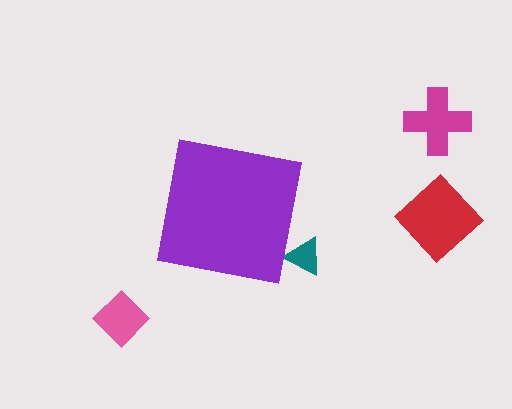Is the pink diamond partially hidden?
No, the pink diamond is fully visible.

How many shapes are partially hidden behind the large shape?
1 shape is partially hidden.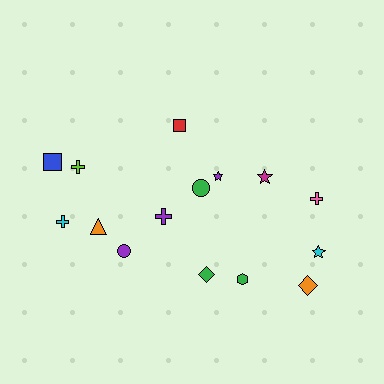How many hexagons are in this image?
There is 1 hexagon.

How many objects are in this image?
There are 15 objects.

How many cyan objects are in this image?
There are 2 cyan objects.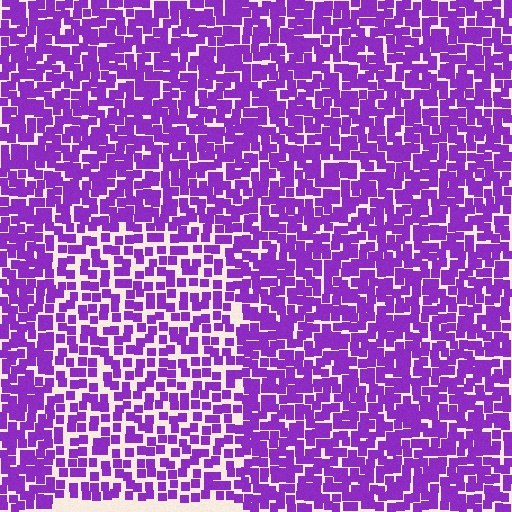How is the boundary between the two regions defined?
The boundary is defined by a change in element density (approximately 1.6x ratio). All elements are the same color, size, and shape.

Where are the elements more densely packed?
The elements are more densely packed outside the rectangle boundary.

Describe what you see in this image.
The image contains small purple elements arranged at two different densities. A rectangle-shaped region is visible where the elements are less densely packed than the surrounding area.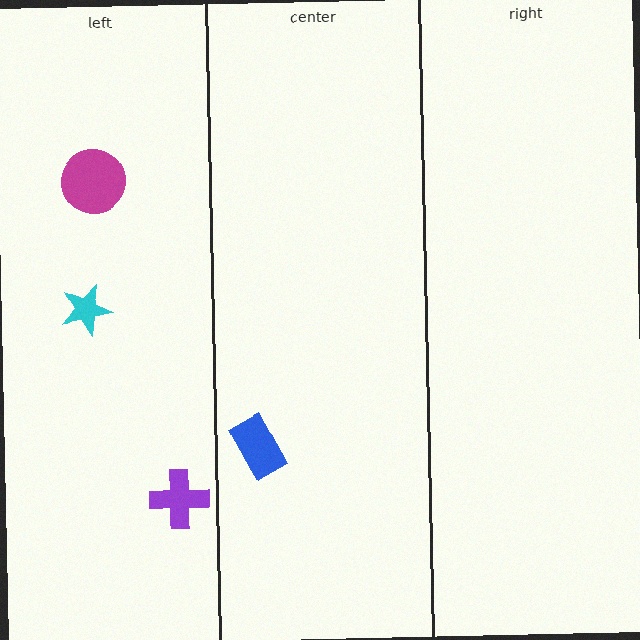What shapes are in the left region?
The purple cross, the cyan star, the magenta circle.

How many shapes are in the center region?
1.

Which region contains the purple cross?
The left region.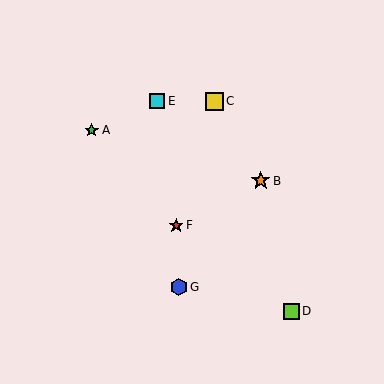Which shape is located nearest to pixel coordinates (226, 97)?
The yellow square (labeled C) at (214, 101) is nearest to that location.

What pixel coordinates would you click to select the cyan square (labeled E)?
Click at (157, 101) to select the cyan square E.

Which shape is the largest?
The orange star (labeled B) is the largest.